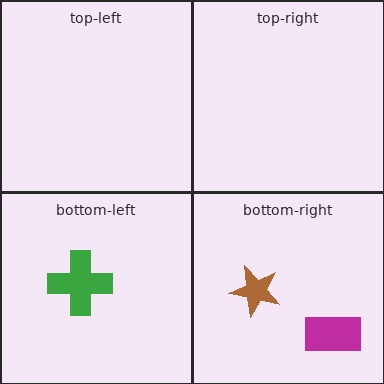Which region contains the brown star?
The bottom-right region.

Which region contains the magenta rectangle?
The bottom-right region.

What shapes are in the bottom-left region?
The green cross.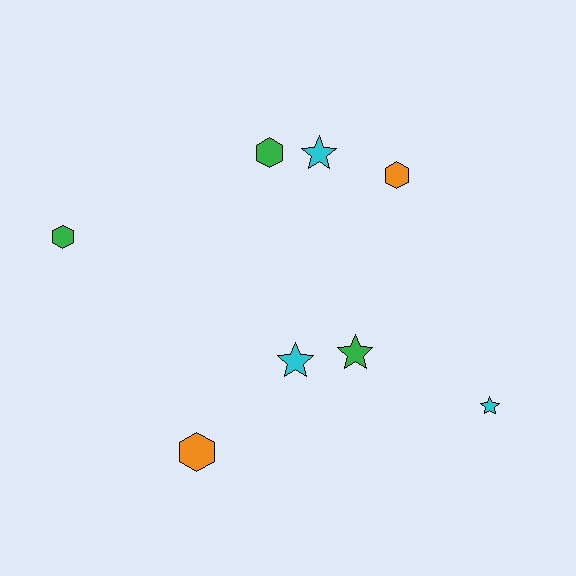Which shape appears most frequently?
Star, with 4 objects.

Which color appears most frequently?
Green, with 3 objects.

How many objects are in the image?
There are 8 objects.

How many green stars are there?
There is 1 green star.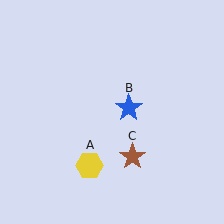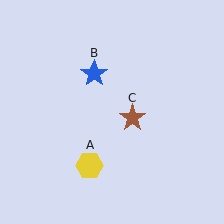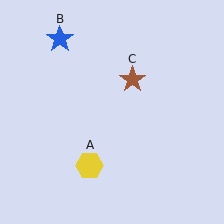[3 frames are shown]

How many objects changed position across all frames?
2 objects changed position: blue star (object B), brown star (object C).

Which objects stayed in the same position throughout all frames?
Yellow hexagon (object A) remained stationary.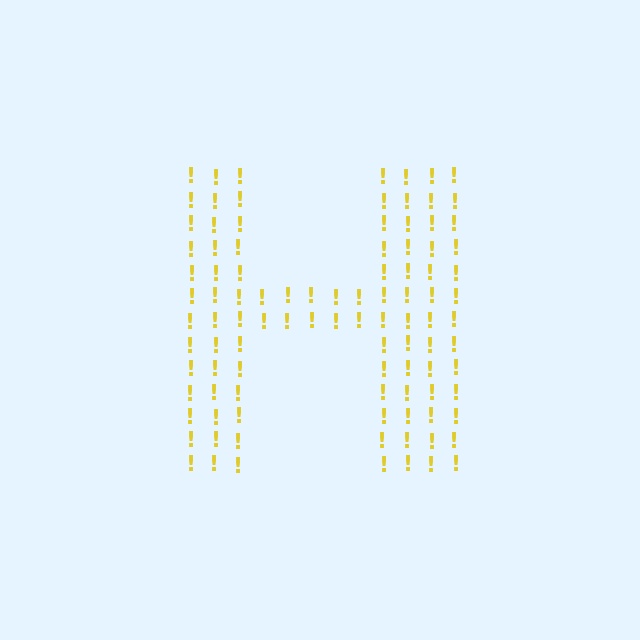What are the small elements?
The small elements are exclamation marks.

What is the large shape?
The large shape is the letter H.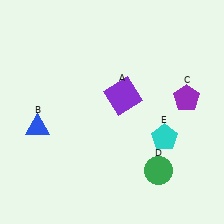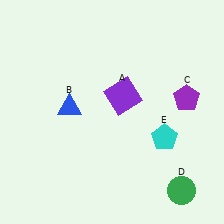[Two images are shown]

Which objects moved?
The objects that moved are: the blue triangle (B), the green circle (D).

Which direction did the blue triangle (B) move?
The blue triangle (B) moved right.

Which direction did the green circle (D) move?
The green circle (D) moved right.